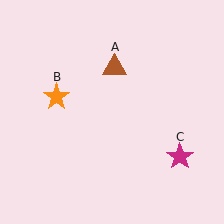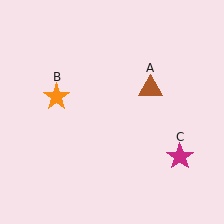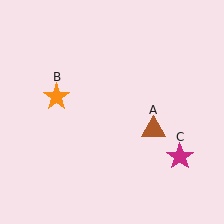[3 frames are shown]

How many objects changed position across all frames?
1 object changed position: brown triangle (object A).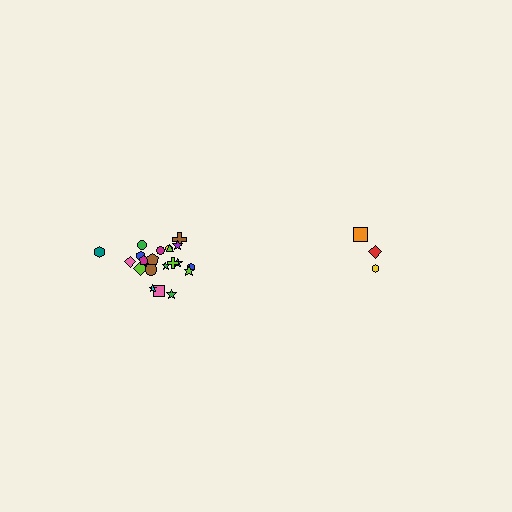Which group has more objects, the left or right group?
The left group.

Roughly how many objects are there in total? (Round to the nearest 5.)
Roughly 25 objects in total.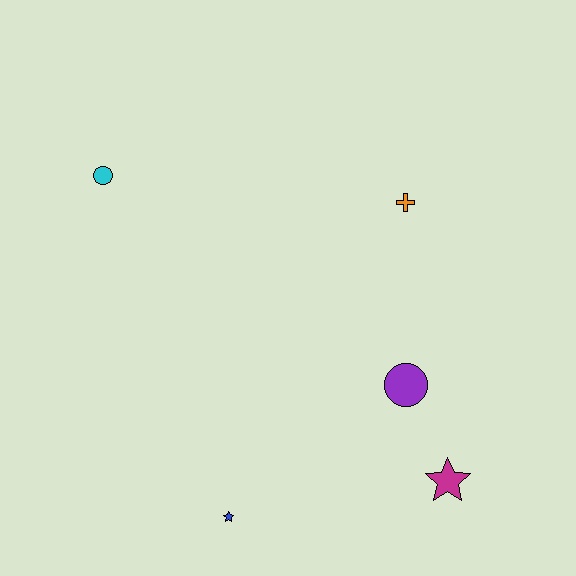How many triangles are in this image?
There are no triangles.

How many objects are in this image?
There are 5 objects.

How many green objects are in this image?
There are no green objects.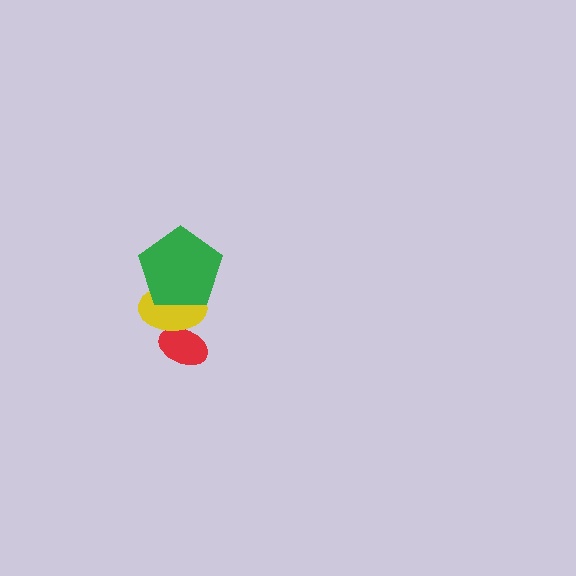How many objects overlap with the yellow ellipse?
2 objects overlap with the yellow ellipse.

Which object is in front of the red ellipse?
The yellow ellipse is in front of the red ellipse.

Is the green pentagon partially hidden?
No, no other shape covers it.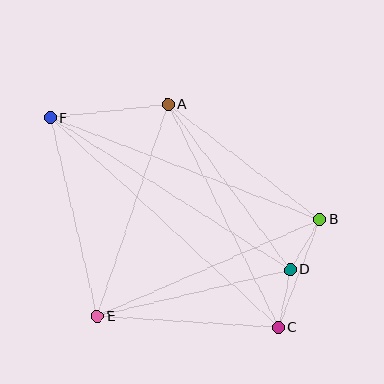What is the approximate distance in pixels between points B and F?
The distance between B and F is approximately 288 pixels.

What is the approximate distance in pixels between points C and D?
The distance between C and D is approximately 59 pixels.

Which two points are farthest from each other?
Points C and F are farthest from each other.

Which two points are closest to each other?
Points B and D are closest to each other.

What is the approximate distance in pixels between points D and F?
The distance between D and F is approximately 284 pixels.